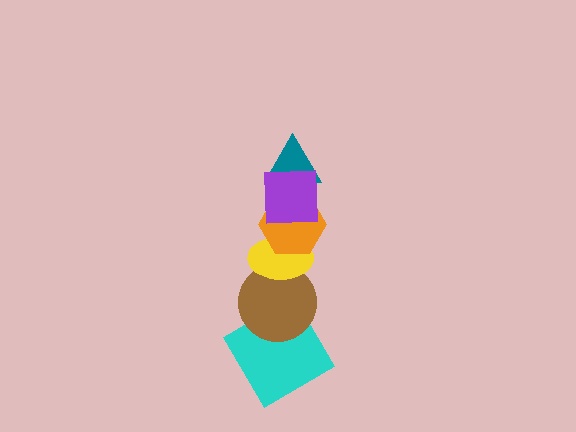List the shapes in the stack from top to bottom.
From top to bottom: the purple square, the teal triangle, the orange hexagon, the yellow ellipse, the brown circle, the cyan diamond.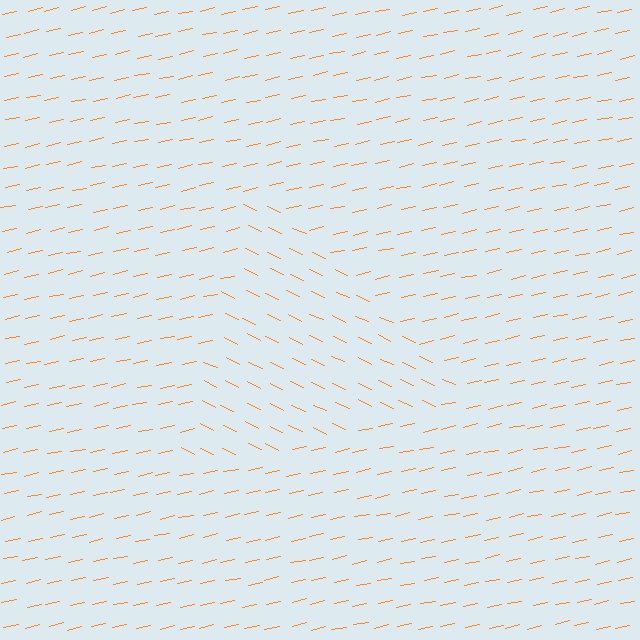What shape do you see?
I see a triangle.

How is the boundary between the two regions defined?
The boundary is defined purely by a change in line orientation (approximately 37 degrees difference). All lines are the same color and thickness.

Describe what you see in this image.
The image is filled with small orange line segments. A triangle region in the image has lines oriented differently from the surrounding lines, creating a visible texture boundary.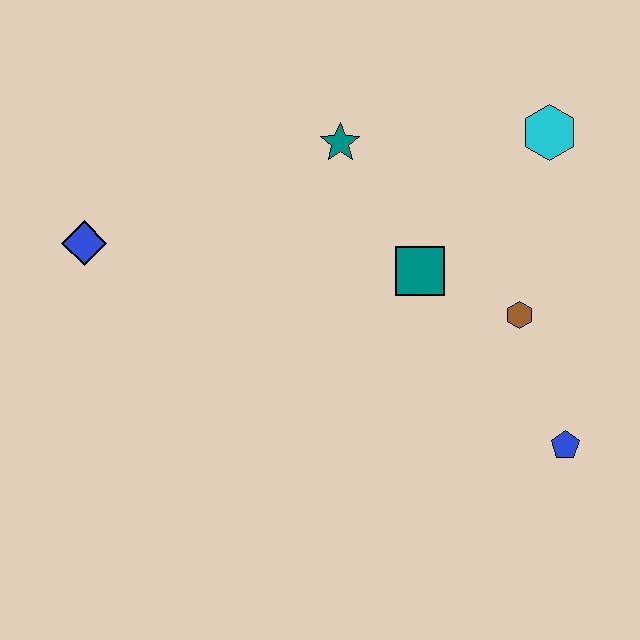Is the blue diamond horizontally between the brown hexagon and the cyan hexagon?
No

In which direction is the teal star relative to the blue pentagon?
The teal star is above the blue pentagon.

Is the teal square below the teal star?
Yes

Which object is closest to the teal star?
The teal square is closest to the teal star.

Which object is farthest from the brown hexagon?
The blue diamond is farthest from the brown hexagon.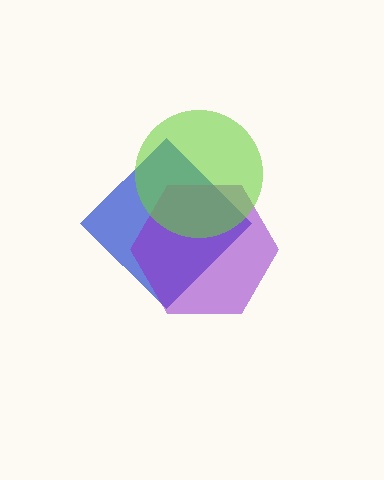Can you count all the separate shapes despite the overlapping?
Yes, there are 3 separate shapes.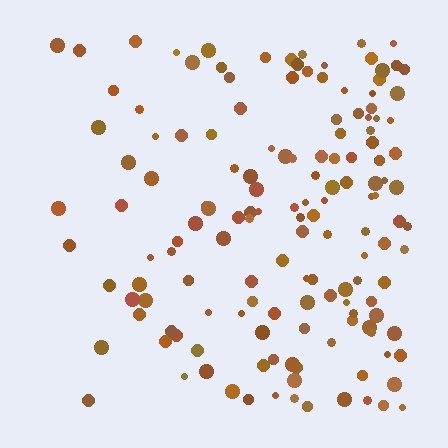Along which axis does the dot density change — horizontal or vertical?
Horizontal.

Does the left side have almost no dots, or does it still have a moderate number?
Still a moderate number, just noticeably fewer than the right.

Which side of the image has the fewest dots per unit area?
The left.